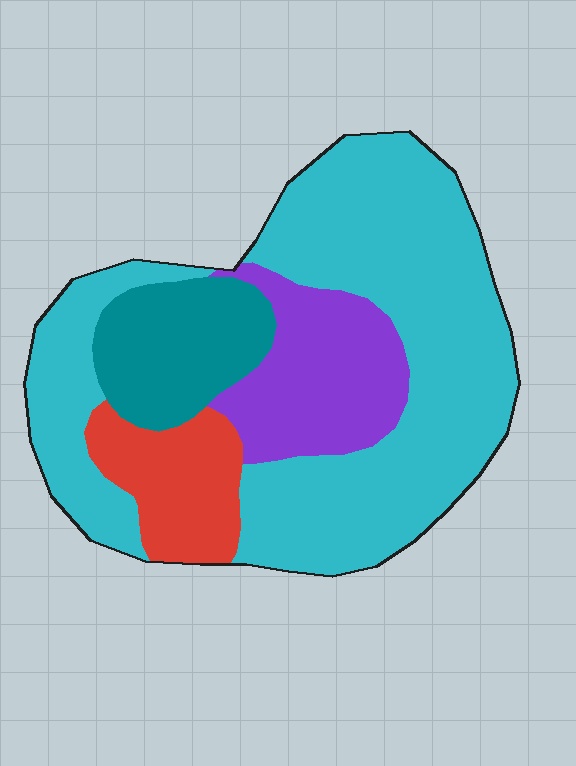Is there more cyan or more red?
Cyan.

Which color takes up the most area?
Cyan, at roughly 60%.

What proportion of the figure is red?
Red covers about 10% of the figure.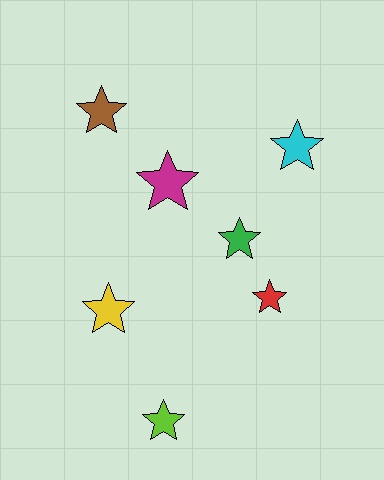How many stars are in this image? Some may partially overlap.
There are 7 stars.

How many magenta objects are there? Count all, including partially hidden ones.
There is 1 magenta object.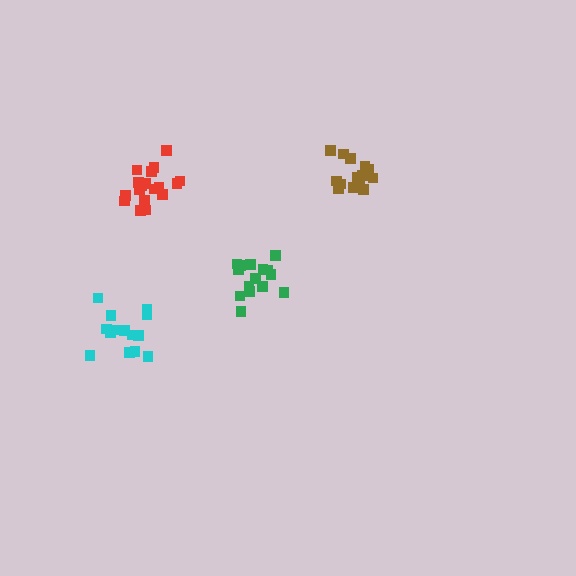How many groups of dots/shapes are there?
There are 4 groups.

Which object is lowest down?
The cyan cluster is bottommost.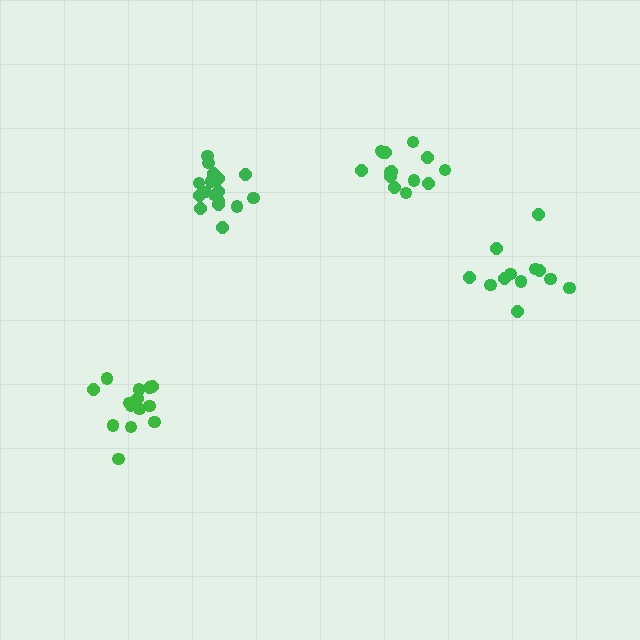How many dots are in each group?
Group 1: 14 dots, Group 2: 14 dots, Group 3: 12 dots, Group 4: 17 dots (57 total).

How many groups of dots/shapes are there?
There are 4 groups.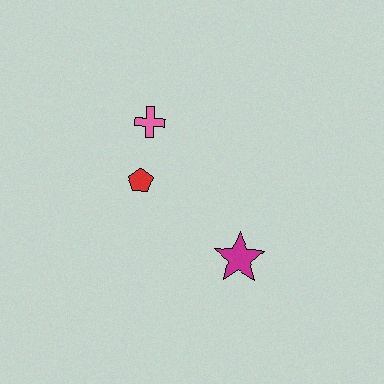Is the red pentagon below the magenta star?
No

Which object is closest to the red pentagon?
The pink cross is closest to the red pentagon.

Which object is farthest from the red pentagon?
The magenta star is farthest from the red pentagon.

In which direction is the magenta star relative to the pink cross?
The magenta star is below the pink cross.